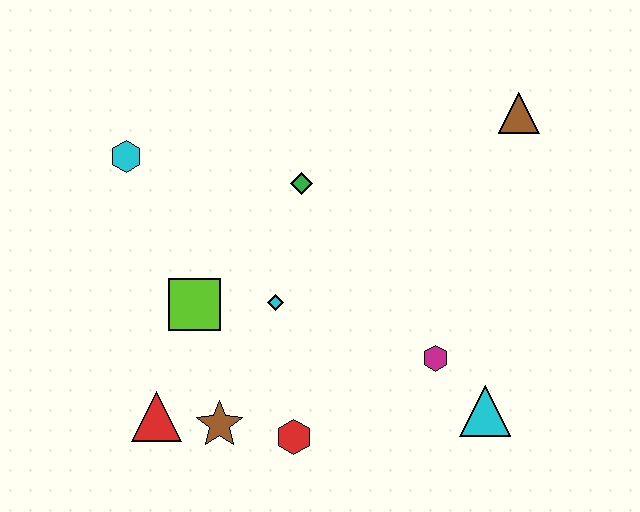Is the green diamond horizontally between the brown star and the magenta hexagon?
Yes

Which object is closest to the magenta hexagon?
The cyan triangle is closest to the magenta hexagon.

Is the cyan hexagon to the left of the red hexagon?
Yes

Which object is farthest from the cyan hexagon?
The cyan triangle is farthest from the cyan hexagon.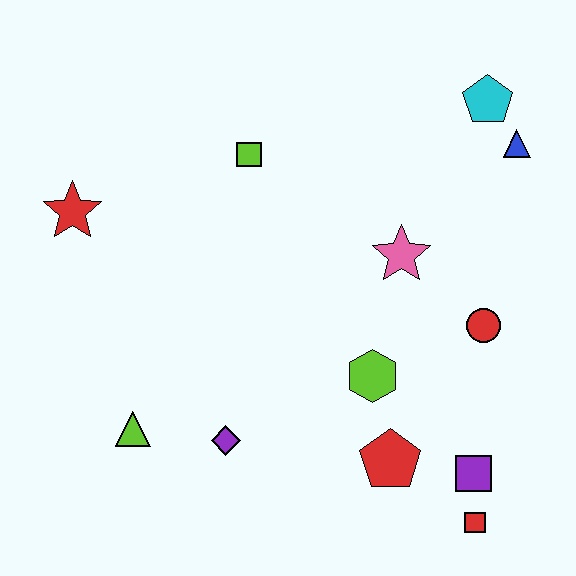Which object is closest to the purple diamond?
The lime triangle is closest to the purple diamond.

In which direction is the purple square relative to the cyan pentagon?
The purple square is below the cyan pentagon.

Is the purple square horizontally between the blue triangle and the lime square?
Yes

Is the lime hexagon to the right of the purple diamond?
Yes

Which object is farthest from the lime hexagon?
The red star is farthest from the lime hexagon.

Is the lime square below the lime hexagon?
No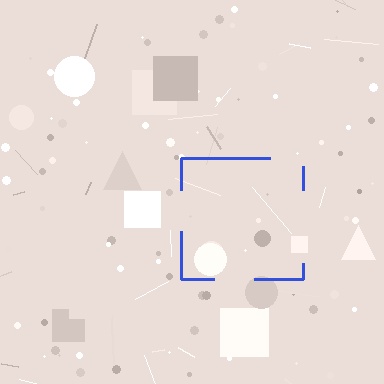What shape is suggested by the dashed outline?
The dashed outline suggests a square.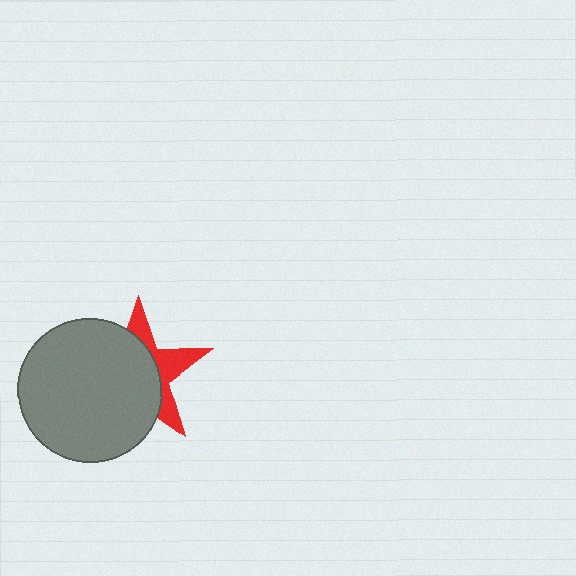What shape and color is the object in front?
The object in front is a gray circle.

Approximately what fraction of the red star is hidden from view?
Roughly 65% of the red star is hidden behind the gray circle.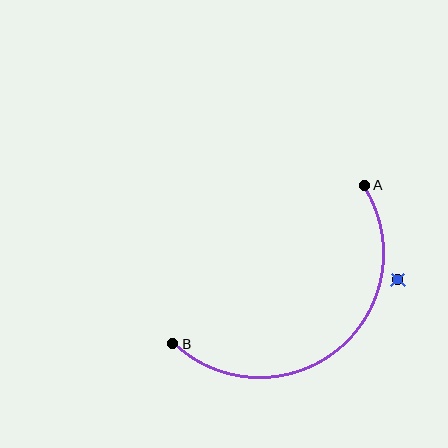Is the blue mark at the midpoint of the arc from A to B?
No — the blue mark does not lie on the arc at all. It sits slightly outside the curve.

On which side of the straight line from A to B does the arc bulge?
The arc bulges below and to the right of the straight line connecting A and B.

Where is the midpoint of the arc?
The arc midpoint is the point on the curve farthest from the straight line joining A and B. It sits below and to the right of that line.